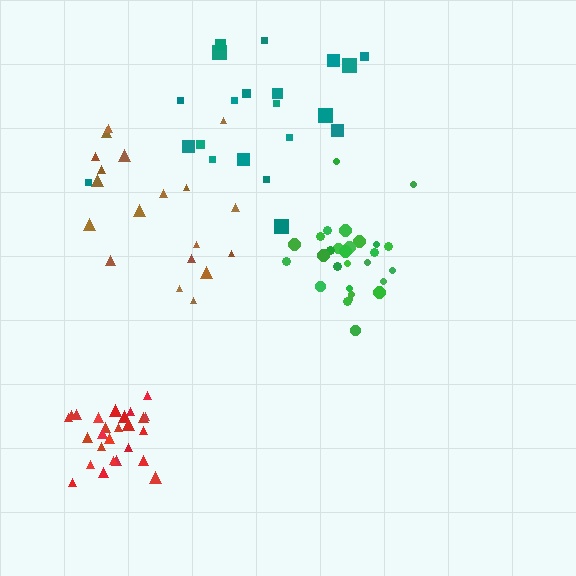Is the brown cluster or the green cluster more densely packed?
Green.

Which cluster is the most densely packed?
Green.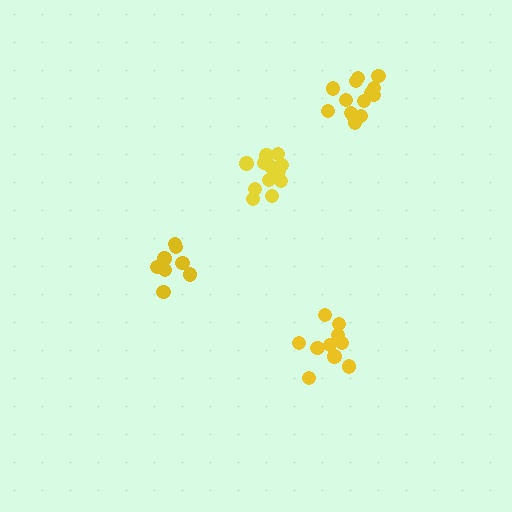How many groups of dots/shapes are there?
There are 4 groups.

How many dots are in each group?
Group 1: 12 dots, Group 2: 14 dots, Group 3: 8 dots, Group 4: 10 dots (44 total).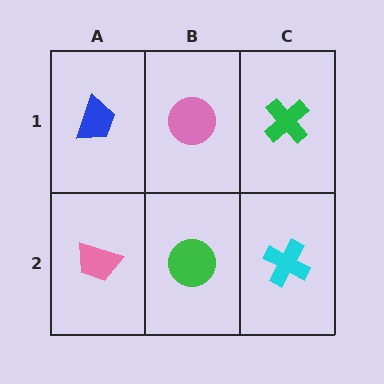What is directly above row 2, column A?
A blue trapezoid.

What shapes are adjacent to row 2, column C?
A green cross (row 1, column C), a green circle (row 2, column B).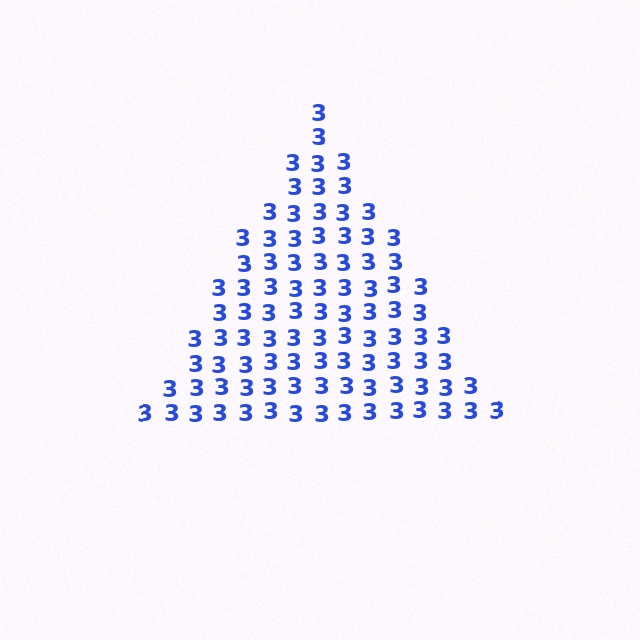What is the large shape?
The large shape is a triangle.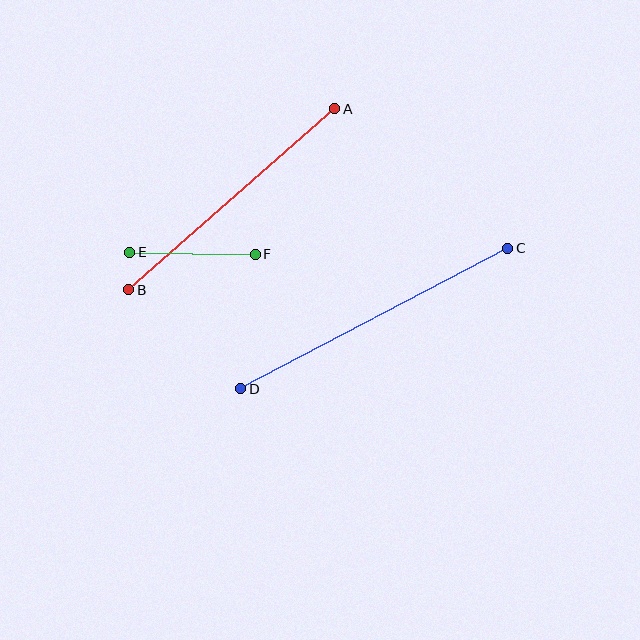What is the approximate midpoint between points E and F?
The midpoint is at approximately (193, 253) pixels.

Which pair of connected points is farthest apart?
Points C and D are farthest apart.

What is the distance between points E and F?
The distance is approximately 125 pixels.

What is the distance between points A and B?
The distance is approximately 274 pixels.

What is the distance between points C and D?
The distance is approximately 302 pixels.